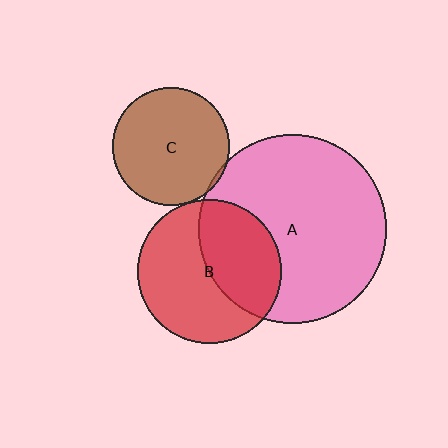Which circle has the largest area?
Circle A (pink).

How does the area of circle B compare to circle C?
Approximately 1.5 times.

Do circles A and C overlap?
Yes.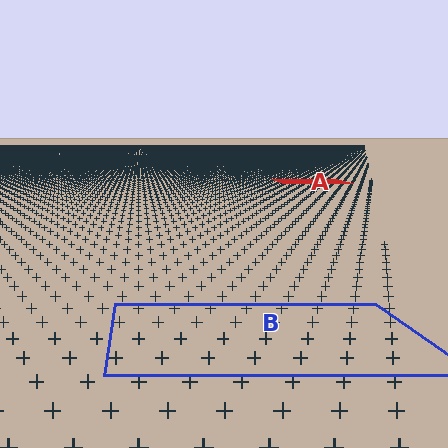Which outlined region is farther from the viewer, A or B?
Region A is farther from the viewer — the texture elements inside it appear smaller and more densely packed.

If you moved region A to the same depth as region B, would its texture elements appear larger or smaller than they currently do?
They would appear larger. At a closer depth, the same texture elements are projected at a bigger on-screen size.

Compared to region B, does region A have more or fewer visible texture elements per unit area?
Region A has more texture elements per unit area — they are packed more densely because it is farther away.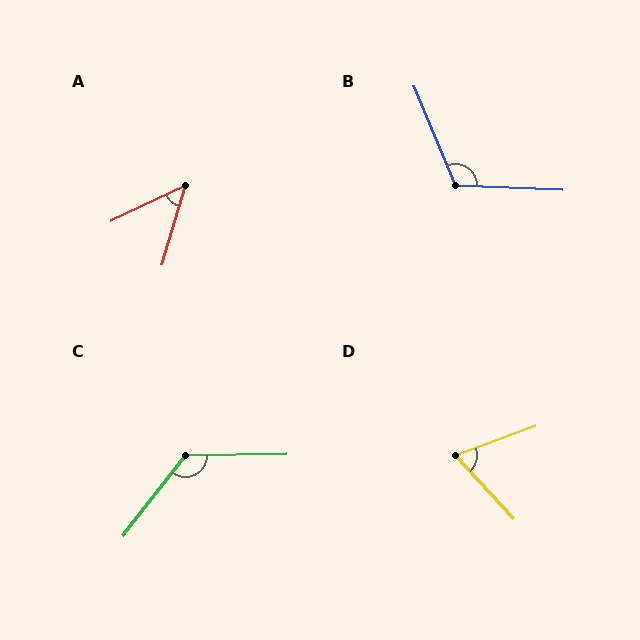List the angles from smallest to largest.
A (48°), D (67°), B (115°), C (129°).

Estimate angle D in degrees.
Approximately 67 degrees.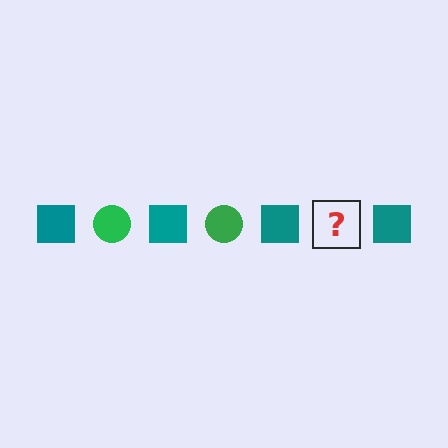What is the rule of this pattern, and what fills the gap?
The rule is that the pattern alternates between teal square and green circle. The gap should be filled with a green circle.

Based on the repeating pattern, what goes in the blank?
The blank should be a green circle.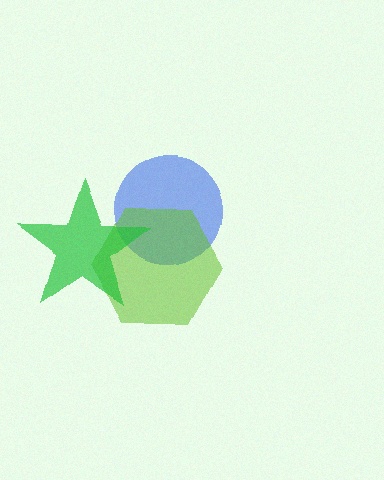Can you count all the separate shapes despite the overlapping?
Yes, there are 3 separate shapes.